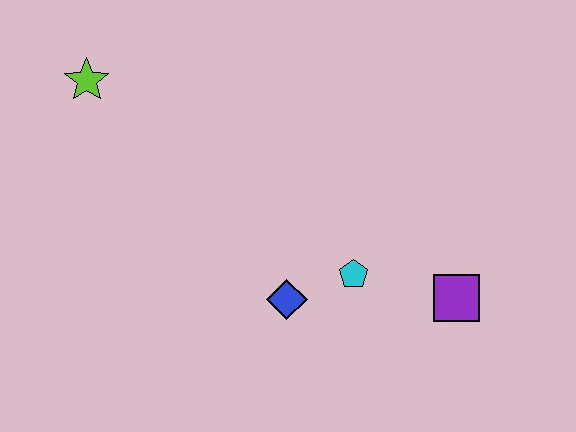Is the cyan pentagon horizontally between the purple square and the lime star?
Yes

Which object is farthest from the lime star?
The purple square is farthest from the lime star.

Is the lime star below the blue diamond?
No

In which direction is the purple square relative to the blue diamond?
The purple square is to the right of the blue diamond.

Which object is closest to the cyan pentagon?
The blue diamond is closest to the cyan pentagon.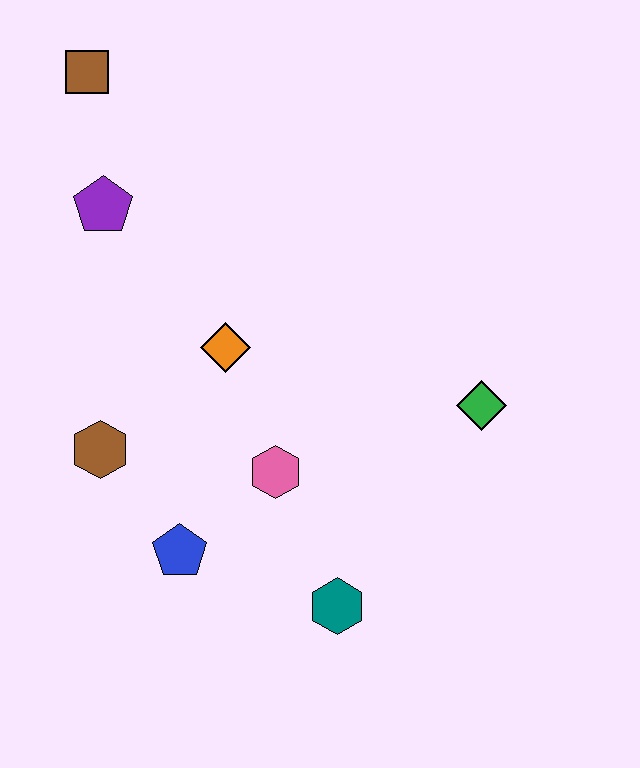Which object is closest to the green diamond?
The pink hexagon is closest to the green diamond.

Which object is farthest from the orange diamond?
The brown square is farthest from the orange diamond.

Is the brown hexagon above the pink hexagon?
Yes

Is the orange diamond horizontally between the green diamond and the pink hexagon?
No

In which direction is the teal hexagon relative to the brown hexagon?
The teal hexagon is to the right of the brown hexagon.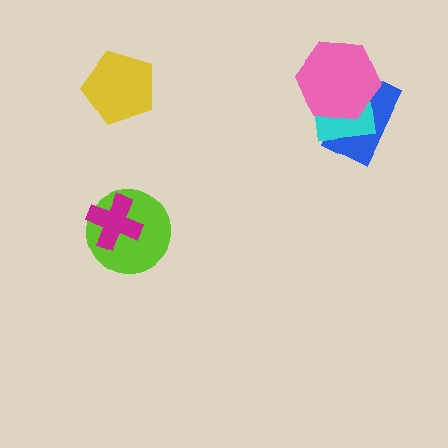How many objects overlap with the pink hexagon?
2 objects overlap with the pink hexagon.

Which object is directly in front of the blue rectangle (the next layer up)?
The cyan square is directly in front of the blue rectangle.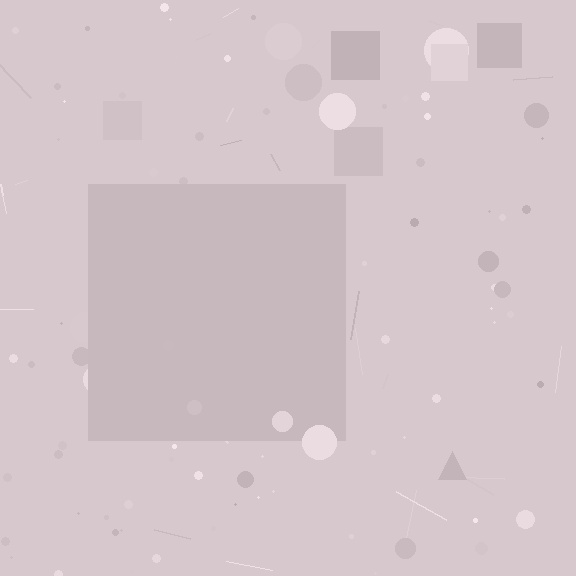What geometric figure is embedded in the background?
A square is embedded in the background.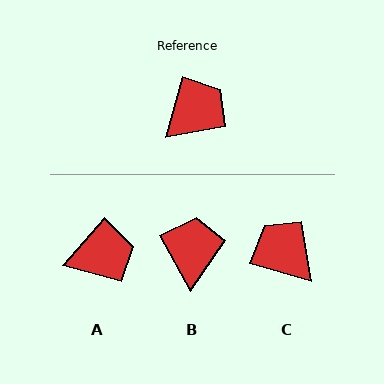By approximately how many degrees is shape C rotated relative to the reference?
Approximately 89 degrees counter-clockwise.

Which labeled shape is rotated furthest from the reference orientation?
C, about 89 degrees away.